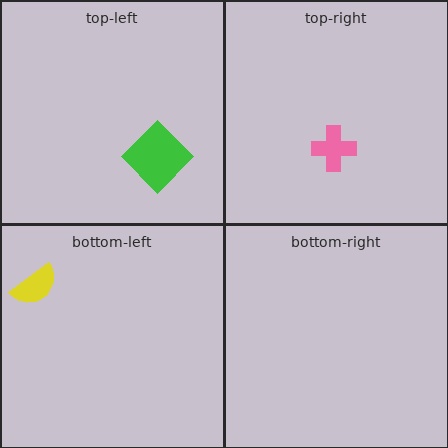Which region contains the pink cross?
The top-right region.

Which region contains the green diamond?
The top-left region.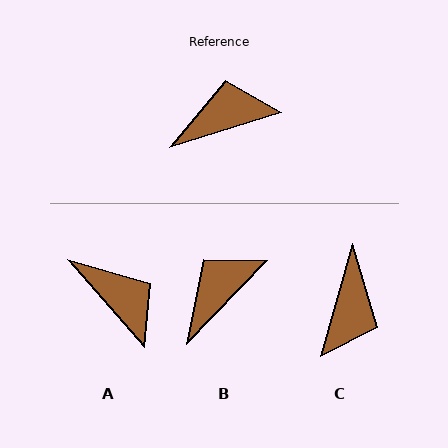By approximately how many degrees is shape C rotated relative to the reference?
Approximately 123 degrees clockwise.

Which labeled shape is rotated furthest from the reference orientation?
C, about 123 degrees away.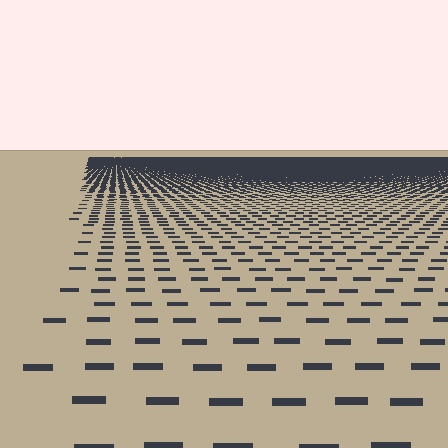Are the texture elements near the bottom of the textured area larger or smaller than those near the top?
Larger. Near the bottom, elements are closer to the viewer and appear at a bigger on-screen size.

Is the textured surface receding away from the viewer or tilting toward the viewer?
The surface is receding away from the viewer. Texture elements get smaller and denser toward the top.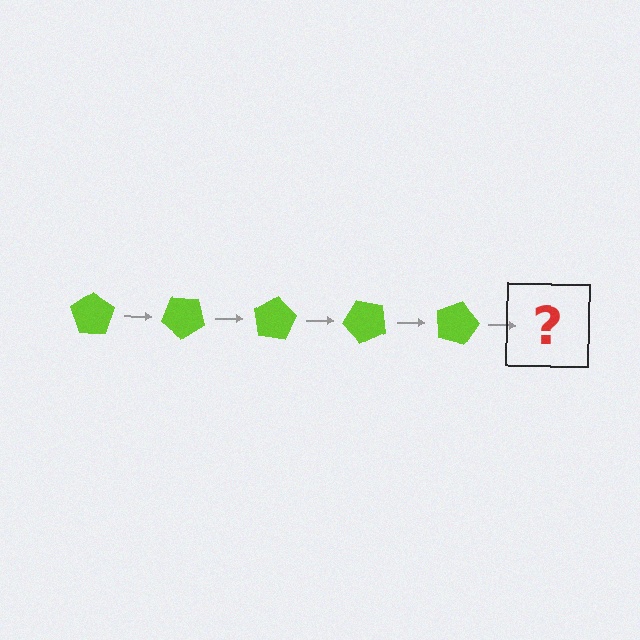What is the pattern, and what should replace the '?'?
The pattern is that the pentagon rotates 40 degrees each step. The '?' should be a lime pentagon rotated 200 degrees.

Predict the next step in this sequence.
The next step is a lime pentagon rotated 200 degrees.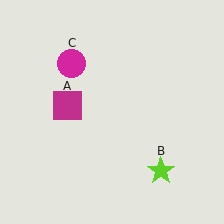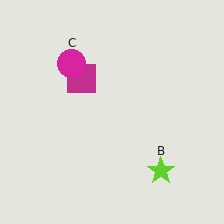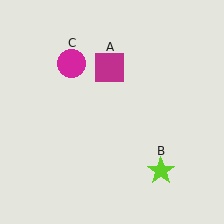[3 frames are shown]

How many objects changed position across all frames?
1 object changed position: magenta square (object A).